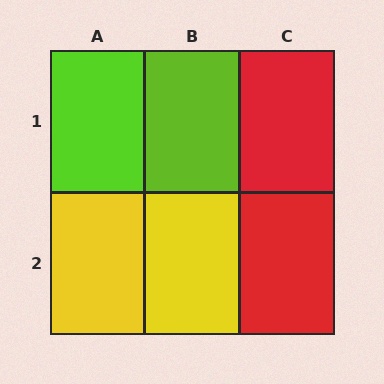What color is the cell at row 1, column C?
Red.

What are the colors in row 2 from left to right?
Yellow, yellow, red.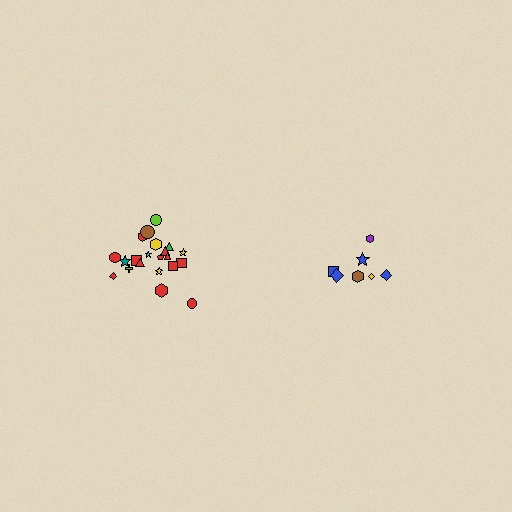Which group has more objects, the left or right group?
The left group.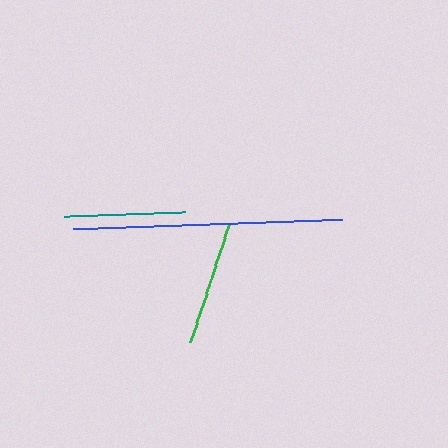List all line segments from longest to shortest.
From longest to shortest: blue, green, teal.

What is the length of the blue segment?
The blue segment is approximately 269 pixels long.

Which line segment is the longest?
The blue line is the longest at approximately 269 pixels.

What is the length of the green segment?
The green segment is approximately 125 pixels long.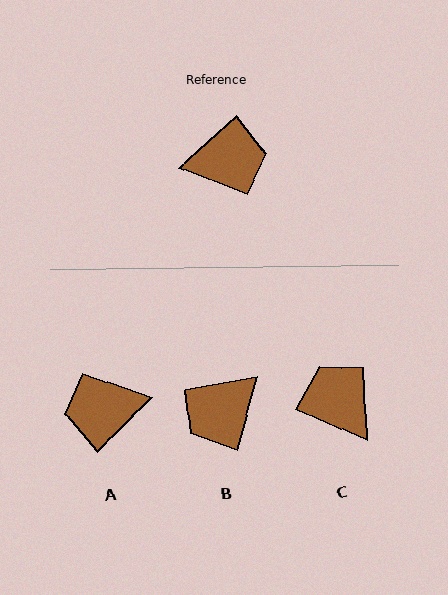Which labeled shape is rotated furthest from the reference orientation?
A, about 178 degrees away.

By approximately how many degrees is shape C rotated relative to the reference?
Approximately 114 degrees counter-clockwise.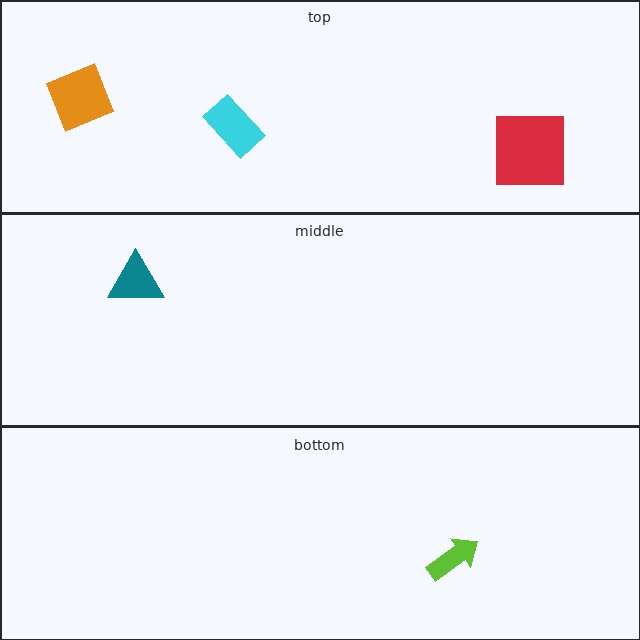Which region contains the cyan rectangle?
The top region.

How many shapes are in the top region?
3.